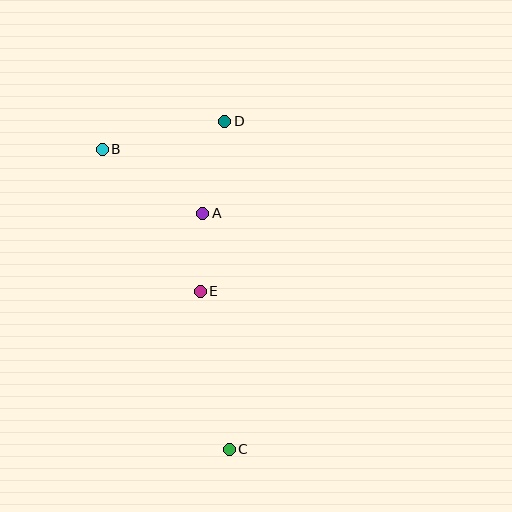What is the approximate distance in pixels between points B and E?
The distance between B and E is approximately 172 pixels.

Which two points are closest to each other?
Points A and E are closest to each other.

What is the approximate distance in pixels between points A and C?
The distance between A and C is approximately 238 pixels.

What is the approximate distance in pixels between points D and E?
The distance between D and E is approximately 172 pixels.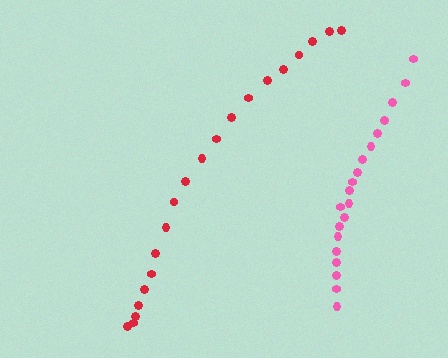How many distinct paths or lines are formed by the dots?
There are 2 distinct paths.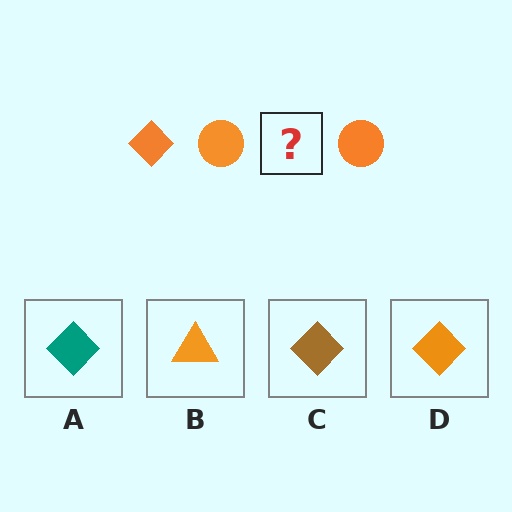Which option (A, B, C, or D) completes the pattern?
D.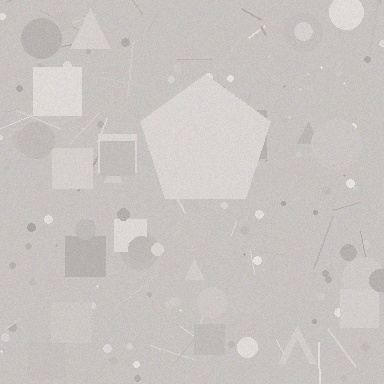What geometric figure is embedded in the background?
A pentagon is embedded in the background.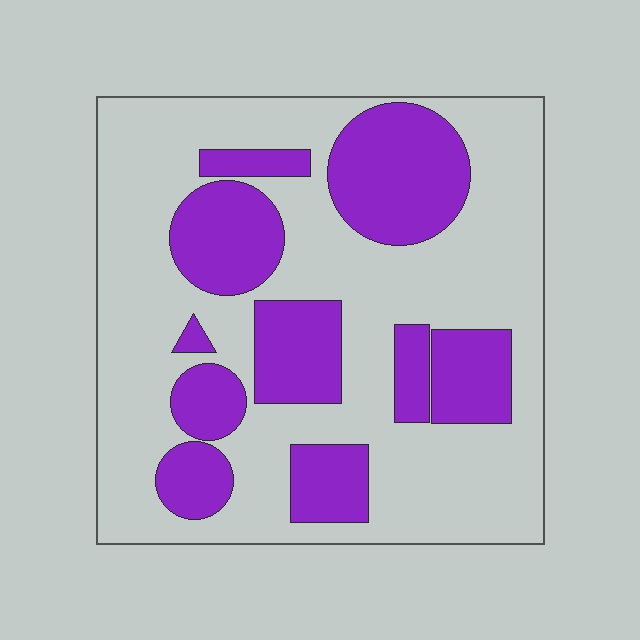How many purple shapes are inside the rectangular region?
10.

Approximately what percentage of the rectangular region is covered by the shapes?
Approximately 35%.